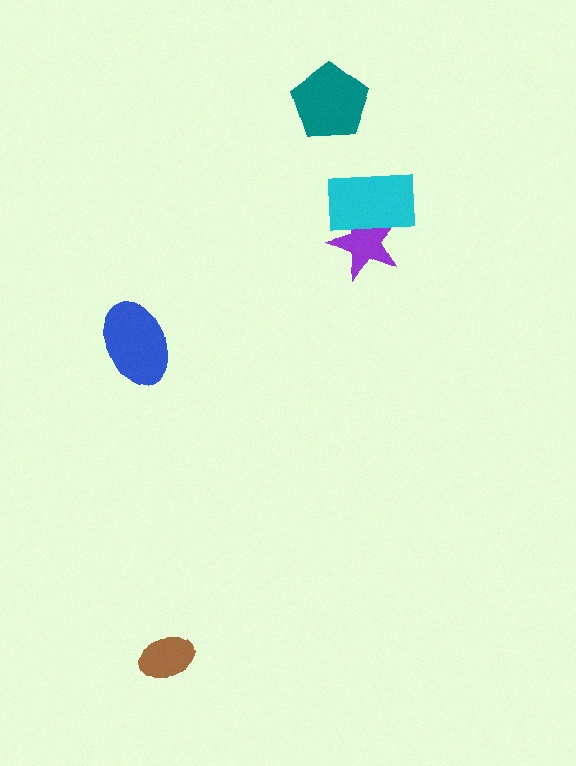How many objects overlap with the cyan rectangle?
1 object overlaps with the cyan rectangle.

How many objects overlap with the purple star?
1 object overlaps with the purple star.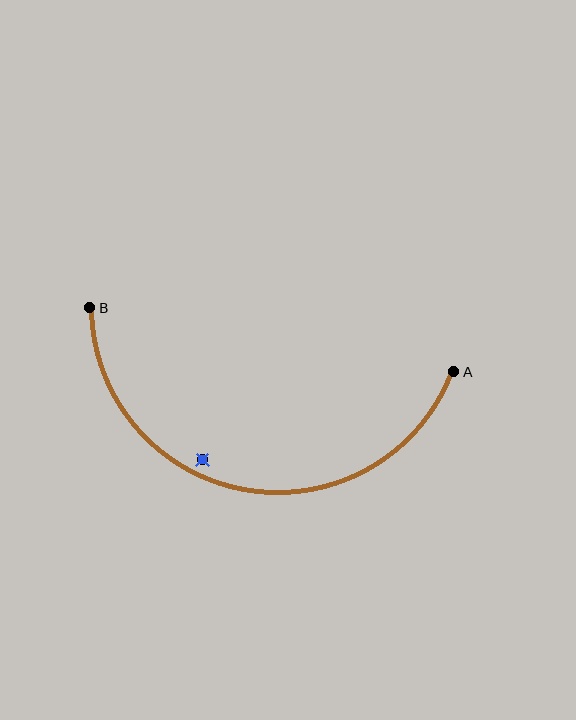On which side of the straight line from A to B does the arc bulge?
The arc bulges below the straight line connecting A and B.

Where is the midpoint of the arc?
The arc midpoint is the point on the curve farthest from the straight line joining A and B. It sits below that line.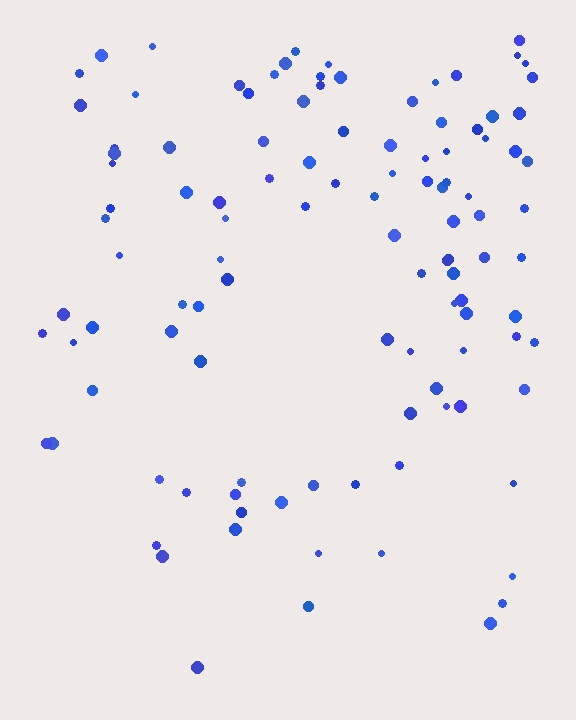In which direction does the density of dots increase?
From bottom to top, with the top side densest.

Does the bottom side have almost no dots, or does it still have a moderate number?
Still a moderate number, just noticeably fewer than the top.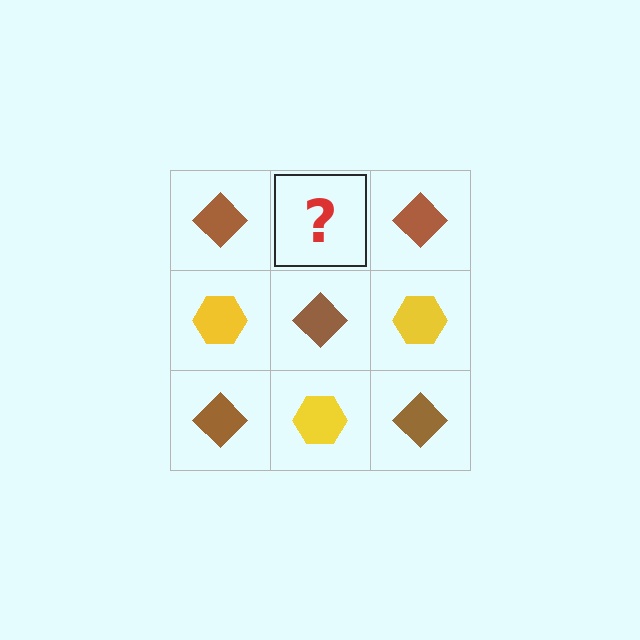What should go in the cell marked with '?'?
The missing cell should contain a yellow hexagon.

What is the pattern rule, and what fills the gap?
The rule is that it alternates brown diamond and yellow hexagon in a checkerboard pattern. The gap should be filled with a yellow hexagon.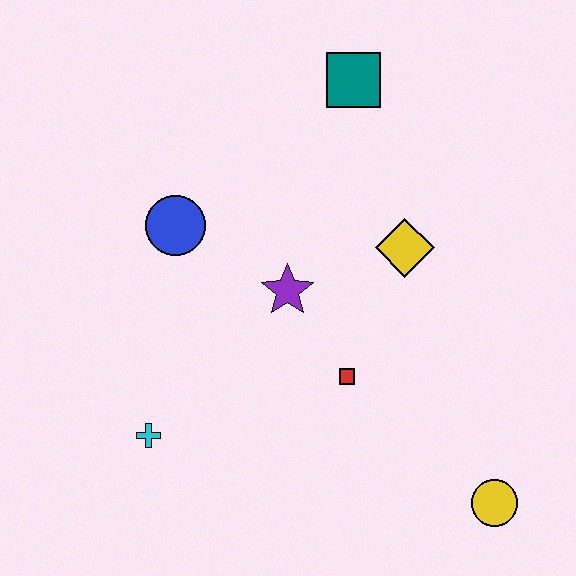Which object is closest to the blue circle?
The purple star is closest to the blue circle.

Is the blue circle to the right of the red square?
No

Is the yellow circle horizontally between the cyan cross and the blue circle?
No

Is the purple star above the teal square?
No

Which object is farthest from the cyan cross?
The teal square is farthest from the cyan cross.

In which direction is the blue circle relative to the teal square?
The blue circle is to the left of the teal square.